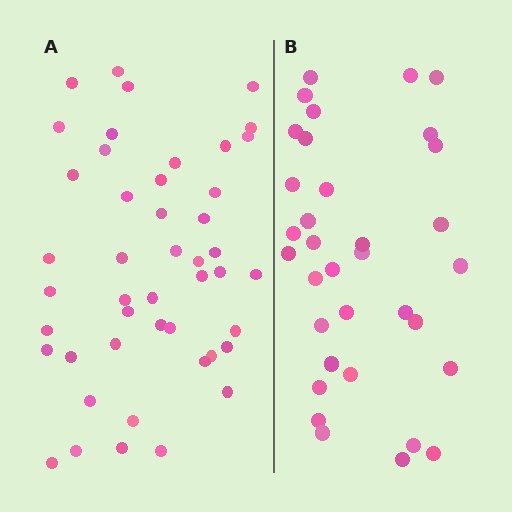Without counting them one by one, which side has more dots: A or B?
Region A (the left region) has more dots.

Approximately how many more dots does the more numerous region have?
Region A has roughly 12 or so more dots than region B.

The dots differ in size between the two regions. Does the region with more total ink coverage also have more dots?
No. Region B has more total ink coverage because its dots are larger, but region A actually contains more individual dots. Total area can be misleading — the number of items is what matters here.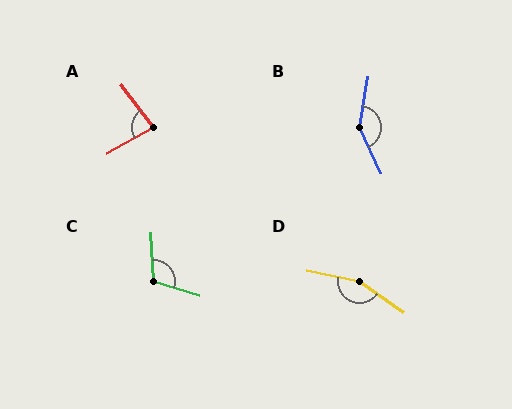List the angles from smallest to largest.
A (82°), C (109°), B (145°), D (158°).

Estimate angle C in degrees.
Approximately 109 degrees.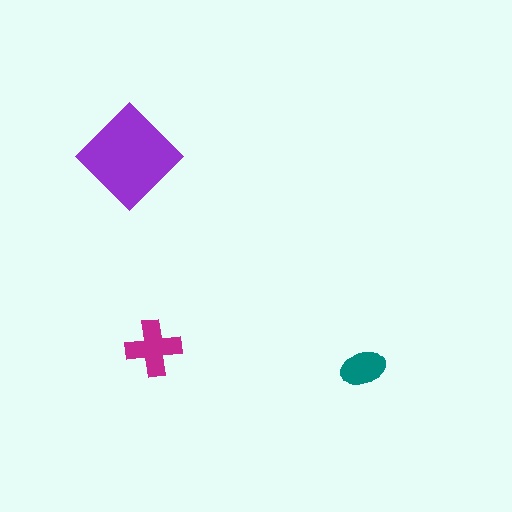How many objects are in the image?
There are 3 objects in the image.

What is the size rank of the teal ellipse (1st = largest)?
3rd.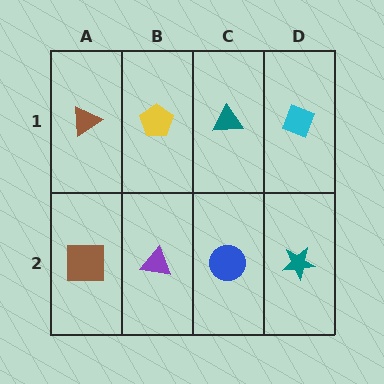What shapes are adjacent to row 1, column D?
A teal star (row 2, column D), a teal triangle (row 1, column C).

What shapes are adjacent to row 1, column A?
A brown square (row 2, column A), a yellow pentagon (row 1, column B).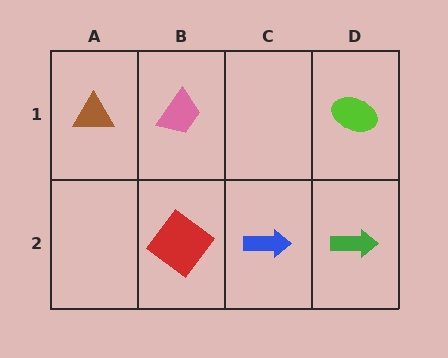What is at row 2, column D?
A green arrow.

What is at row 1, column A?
A brown triangle.